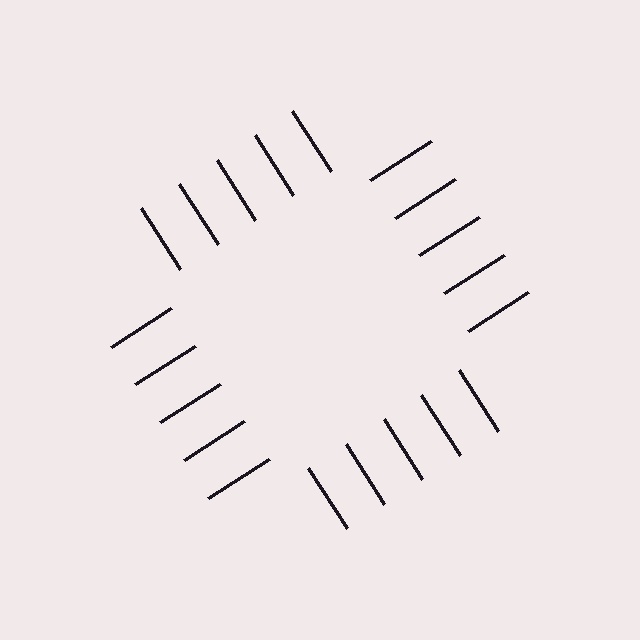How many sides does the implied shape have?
4 sides — the line-ends trace a square.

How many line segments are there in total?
20 — 5 along each of the 4 edges.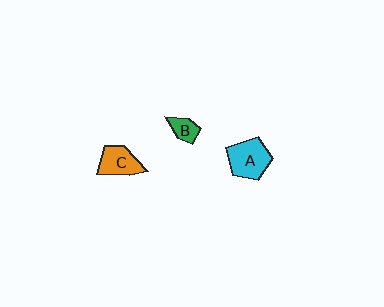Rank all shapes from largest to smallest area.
From largest to smallest: A (cyan), C (orange), B (green).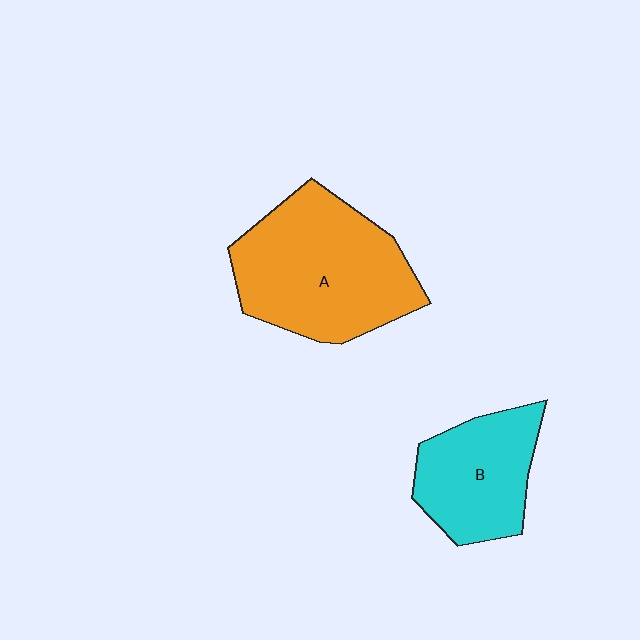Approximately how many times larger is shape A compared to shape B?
Approximately 1.6 times.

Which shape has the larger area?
Shape A (orange).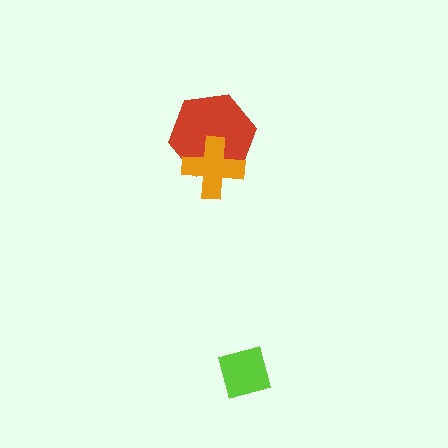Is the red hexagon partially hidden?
Yes, it is partially covered by another shape.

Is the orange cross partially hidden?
No, no other shape covers it.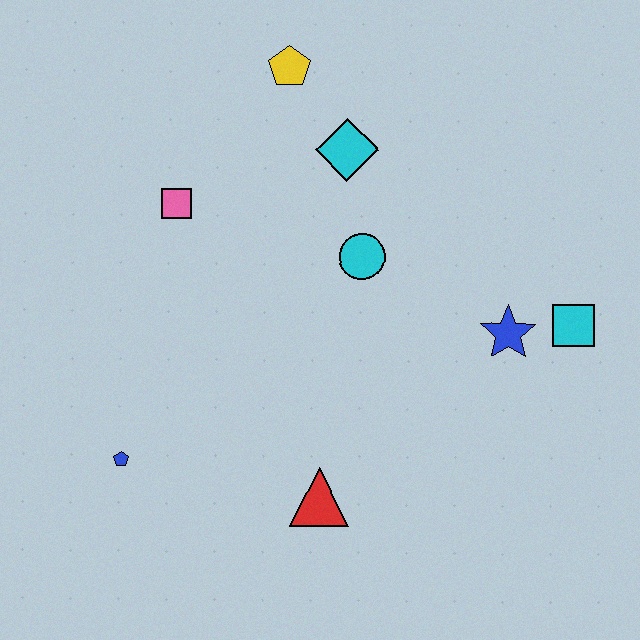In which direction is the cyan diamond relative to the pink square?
The cyan diamond is to the right of the pink square.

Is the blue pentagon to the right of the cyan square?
No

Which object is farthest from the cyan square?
The blue pentagon is farthest from the cyan square.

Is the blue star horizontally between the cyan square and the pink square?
Yes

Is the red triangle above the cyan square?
No